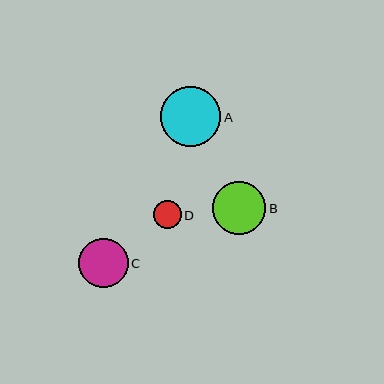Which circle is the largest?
Circle A is the largest with a size of approximately 60 pixels.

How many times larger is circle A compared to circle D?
Circle A is approximately 2.1 times the size of circle D.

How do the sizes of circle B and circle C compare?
Circle B and circle C are approximately the same size.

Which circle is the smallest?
Circle D is the smallest with a size of approximately 28 pixels.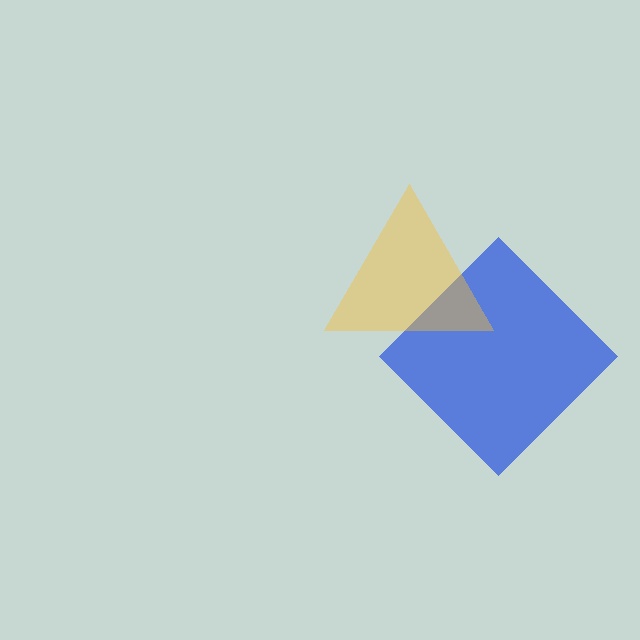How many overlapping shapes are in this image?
There are 2 overlapping shapes in the image.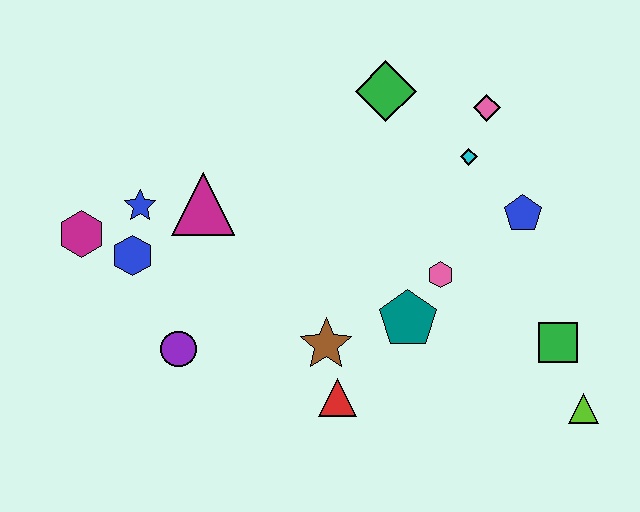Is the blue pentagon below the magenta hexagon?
No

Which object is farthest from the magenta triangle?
The lime triangle is farthest from the magenta triangle.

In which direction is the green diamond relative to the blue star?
The green diamond is to the right of the blue star.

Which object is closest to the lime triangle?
The green square is closest to the lime triangle.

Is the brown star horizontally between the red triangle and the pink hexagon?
No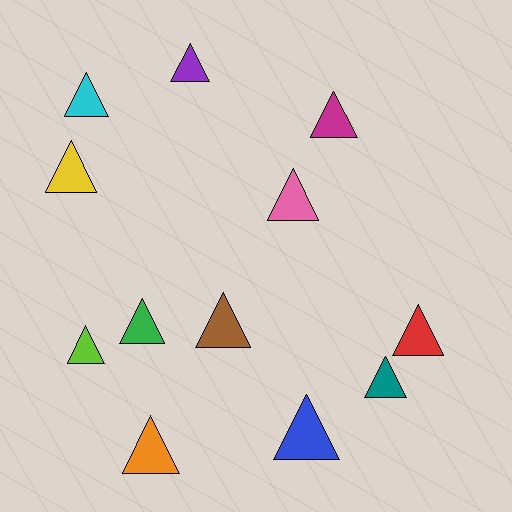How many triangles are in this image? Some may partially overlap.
There are 12 triangles.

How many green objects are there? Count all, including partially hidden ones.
There is 1 green object.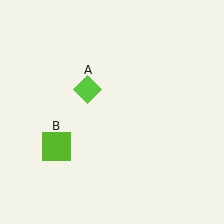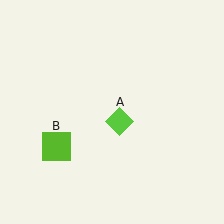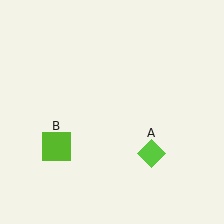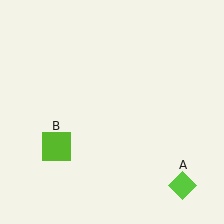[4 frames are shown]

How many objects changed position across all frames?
1 object changed position: lime diamond (object A).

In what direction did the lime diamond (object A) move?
The lime diamond (object A) moved down and to the right.